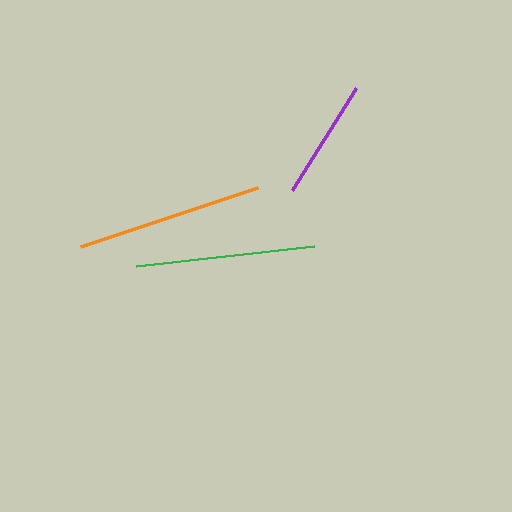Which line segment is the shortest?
The purple line is the shortest at approximately 120 pixels.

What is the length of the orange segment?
The orange segment is approximately 186 pixels long.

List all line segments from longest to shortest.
From longest to shortest: orange, green, purple.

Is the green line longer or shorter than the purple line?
The green line is longer than the purple line.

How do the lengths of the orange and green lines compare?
The orange and green lines are approximately the same length.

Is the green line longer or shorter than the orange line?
The orange line is longer than the green line.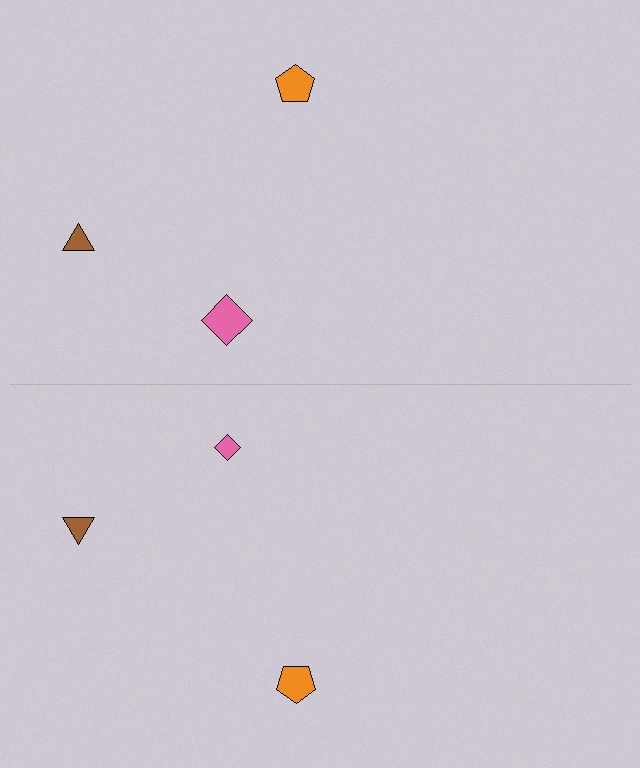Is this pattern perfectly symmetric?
No, the pattern is not perfectly symmetric. The pink diamond on the bottom side has a different size than its mirror counterpart.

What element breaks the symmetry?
The pink diamond on the bottom side has a different size than its mirror counterpart.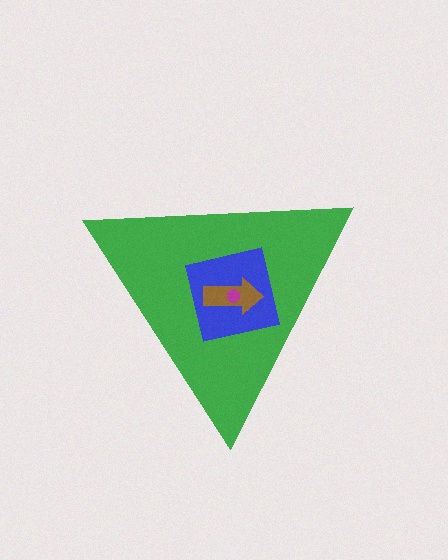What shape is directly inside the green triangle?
The blue square.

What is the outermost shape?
The green triangle.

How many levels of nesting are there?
4.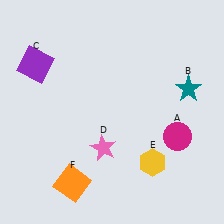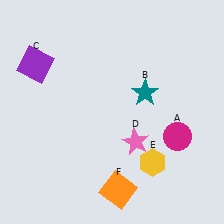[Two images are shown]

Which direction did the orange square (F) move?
The orange square (F) moved right.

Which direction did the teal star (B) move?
The teal star (B) moved left.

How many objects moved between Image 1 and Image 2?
3 objects moved between the two images.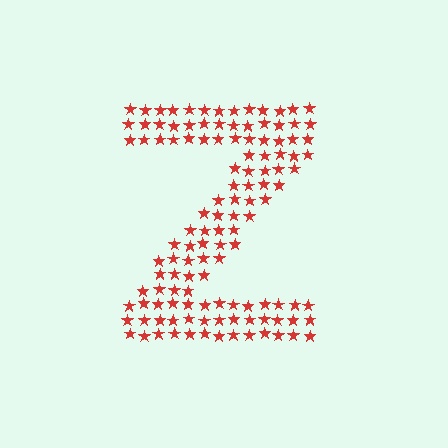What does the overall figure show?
The overall figure shows the letter Z.